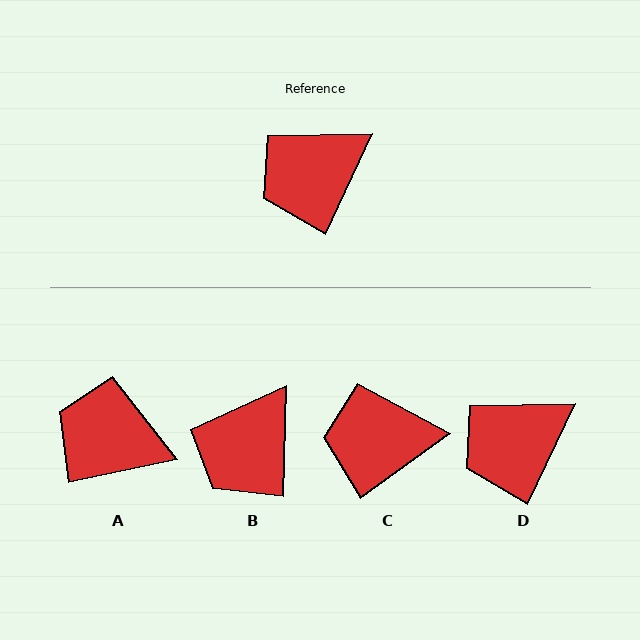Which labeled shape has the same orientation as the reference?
D.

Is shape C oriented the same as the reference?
No, it is off by about 29 degrees.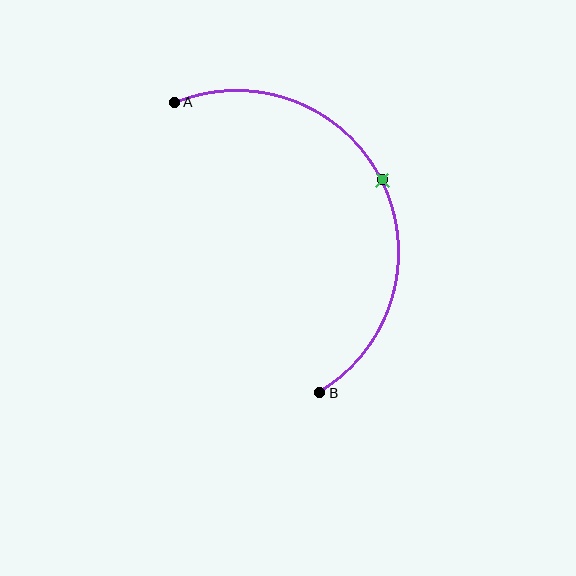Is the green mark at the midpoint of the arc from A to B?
Yes. The green mark lies on the arc at equal arc-length from both A and B — it is the arc midpoint.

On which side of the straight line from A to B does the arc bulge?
The arc bulges to the right of the straight line connecting A and B.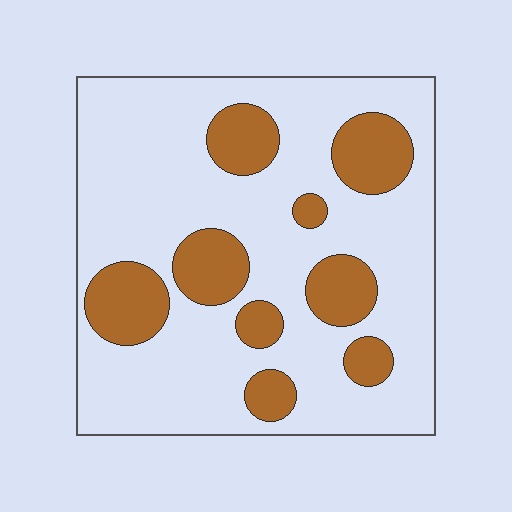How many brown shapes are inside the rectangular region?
9.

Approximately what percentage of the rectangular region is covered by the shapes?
Approximately 25%.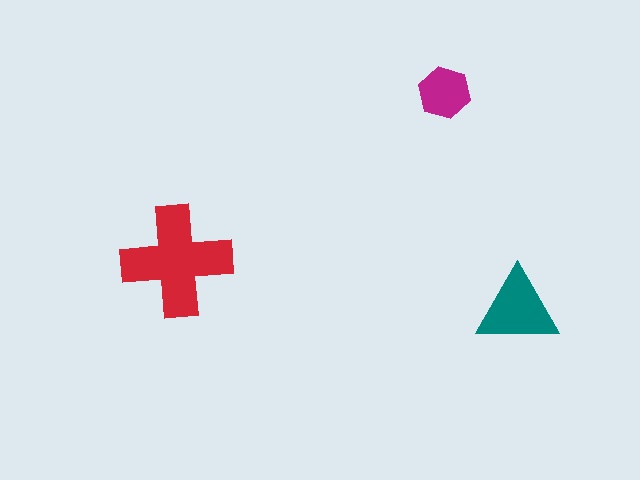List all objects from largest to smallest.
The red cross, the teal triangle, the magenta hexagon.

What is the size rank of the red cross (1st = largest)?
1st.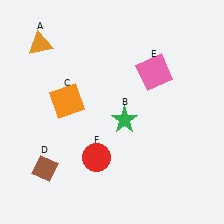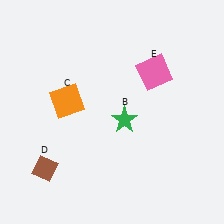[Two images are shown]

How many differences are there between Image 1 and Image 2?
There are 2 differences between the two images.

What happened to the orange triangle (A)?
The orange triangle (A) was removed in Image 2. It was in the top-left area of Image 1.